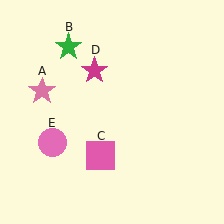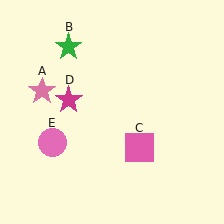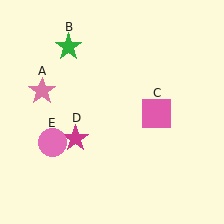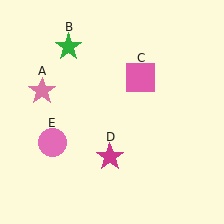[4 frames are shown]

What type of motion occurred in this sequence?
The pink square (object C), magenta star (object D) rotated counterclockwise around the center of the scene.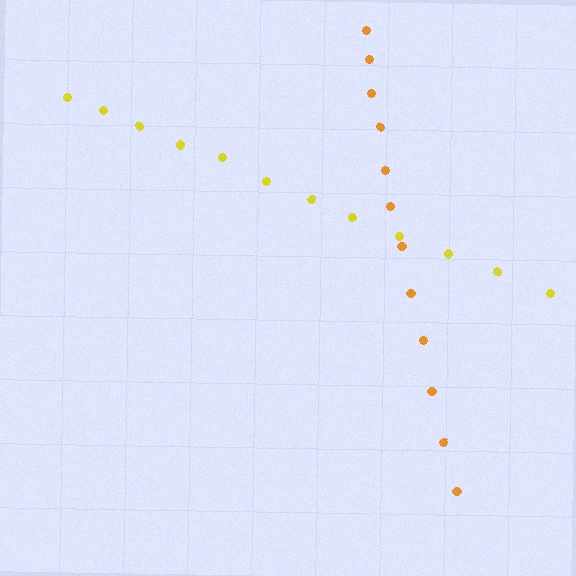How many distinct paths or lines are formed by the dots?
There are 2 distinct paths.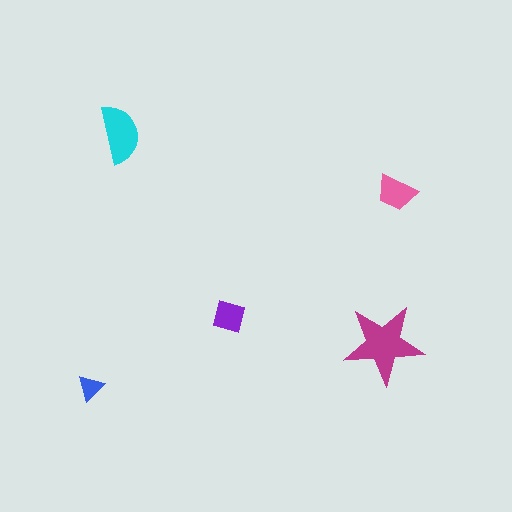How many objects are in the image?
There are 5 objects in the image.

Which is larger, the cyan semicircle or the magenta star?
The magenta star.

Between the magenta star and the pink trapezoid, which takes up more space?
The magenta star.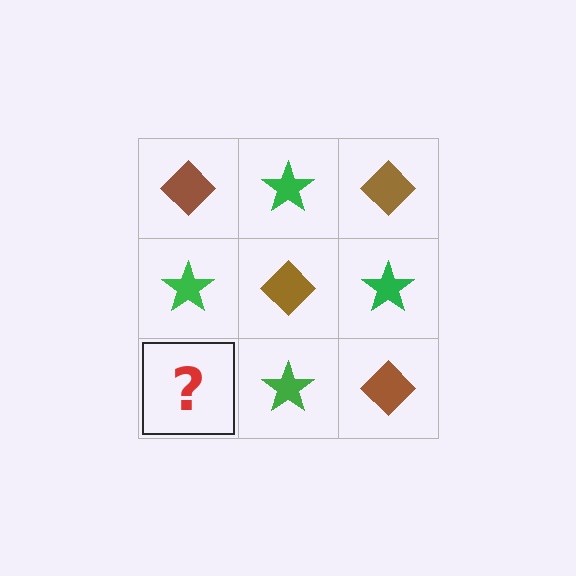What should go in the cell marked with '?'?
The missing cell should contain a brown diamond.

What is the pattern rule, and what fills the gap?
The rule is that it alternates brown diamond and green star in a checkerboard pattern. The gap should be filled with a brown diamond.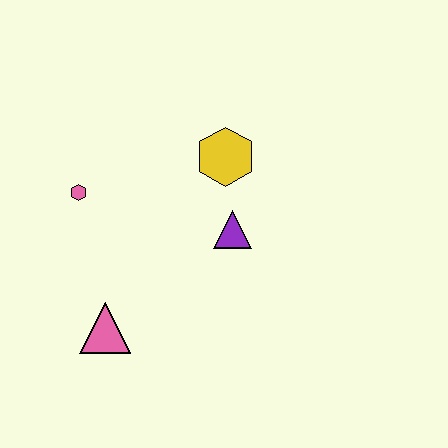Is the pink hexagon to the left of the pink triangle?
Yes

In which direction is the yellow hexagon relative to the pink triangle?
The yellow hexagon is above the pink triangle.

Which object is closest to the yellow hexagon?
The purple triangle is closest to the yellow hexagon.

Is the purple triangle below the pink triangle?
No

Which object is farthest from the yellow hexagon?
The pink triangle is farthest from the yellow hexagon.